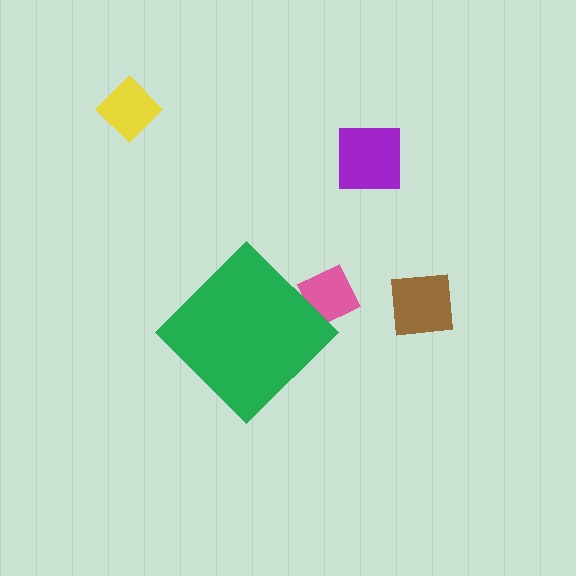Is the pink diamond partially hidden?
Yes, the pink diamond is partially hidden behind the green diamond.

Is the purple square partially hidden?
No, the purple square is fully visible.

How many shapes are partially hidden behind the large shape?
1 shape is partially hidden.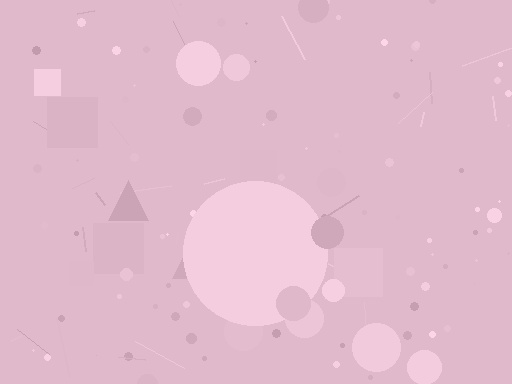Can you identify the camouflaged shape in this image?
The camouflaged shape is a circle.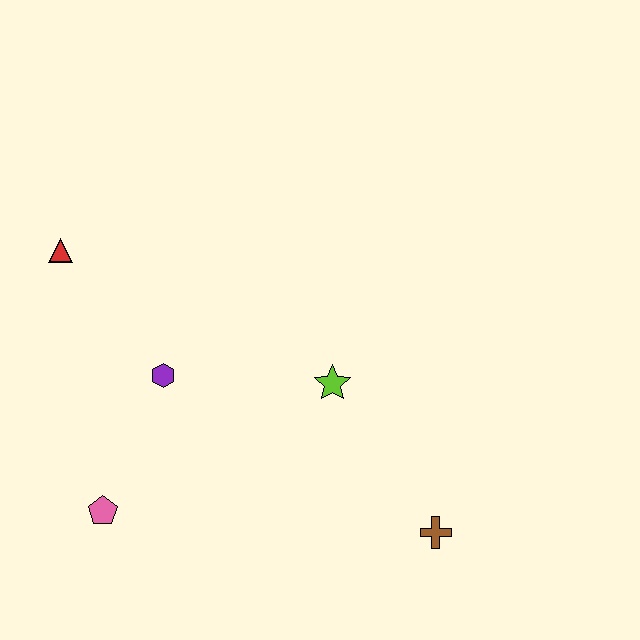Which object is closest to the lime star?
The purple hexagon is closest to the lime star.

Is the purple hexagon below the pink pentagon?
No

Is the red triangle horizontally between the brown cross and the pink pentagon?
No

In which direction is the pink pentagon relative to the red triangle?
The pink pentagon is below the red triangle.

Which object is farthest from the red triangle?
The brown cross is farthest from the red triangle.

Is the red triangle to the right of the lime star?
No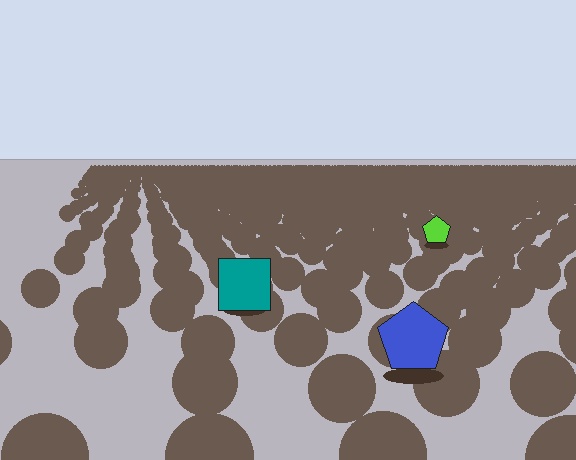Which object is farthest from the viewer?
The lime pentagon is farthest from the viewer. It appears smaller and the ground texture around it is denser.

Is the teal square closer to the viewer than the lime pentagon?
Yes. The teal square is closer — you can tell from the texture gradient: the ground texture is coarser near it.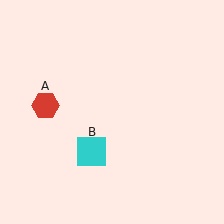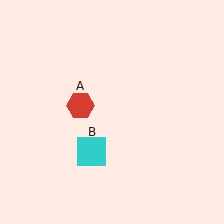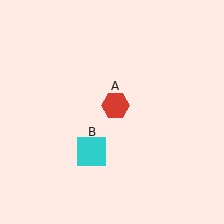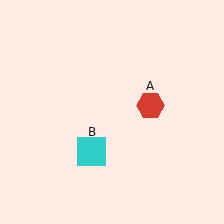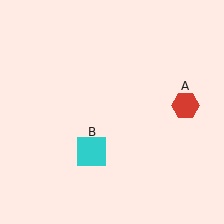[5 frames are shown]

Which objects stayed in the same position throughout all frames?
Cyan square (object B) remained stationary.